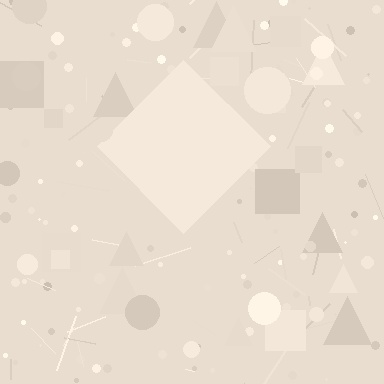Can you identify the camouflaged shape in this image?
The camouflaged shape is a diamond.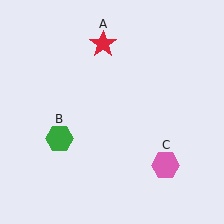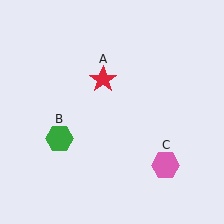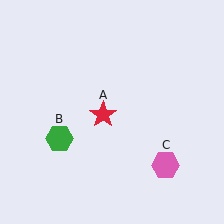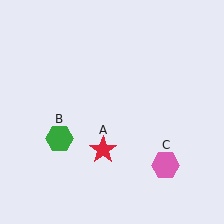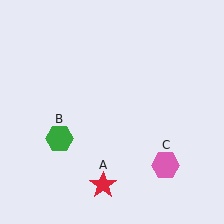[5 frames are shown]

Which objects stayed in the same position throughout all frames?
Green hexagon (object B) and pink hexagon (object C) remained stationary.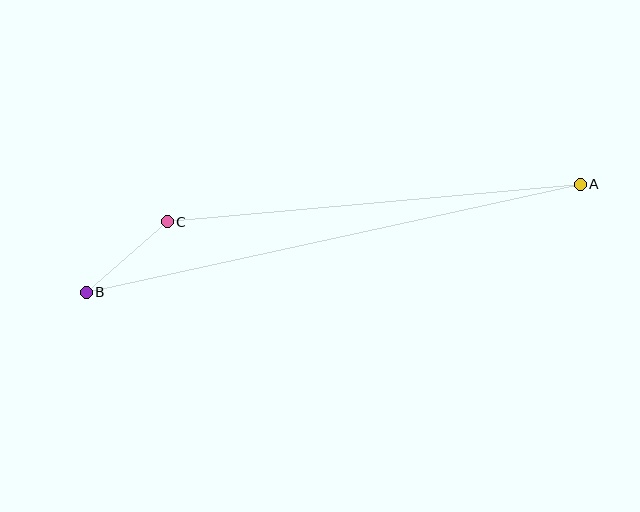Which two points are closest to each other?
Points B and C are closest to each other.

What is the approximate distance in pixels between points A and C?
The distance between A and C is approximately 415 pixels.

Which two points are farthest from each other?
Points A and B are farthest from each other.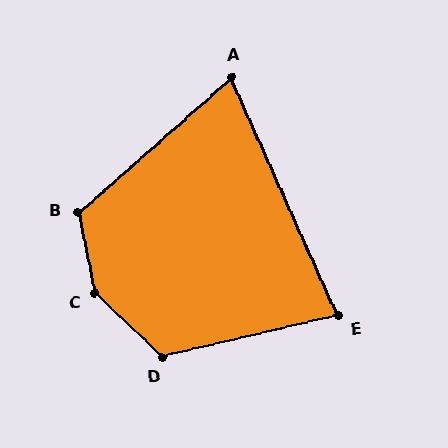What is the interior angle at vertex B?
Approximately 120 degrees (obtuse).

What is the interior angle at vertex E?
Approximately 79 degrees (acute).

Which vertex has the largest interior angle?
C, at approximately 145 degrees.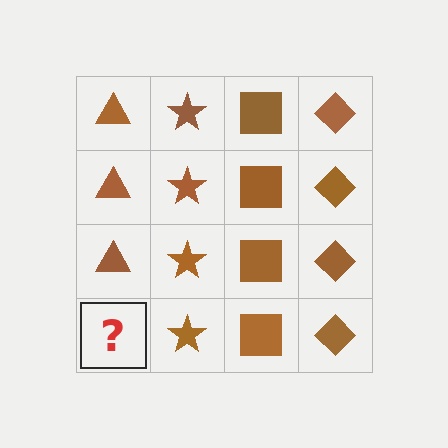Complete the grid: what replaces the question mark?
The question mark should be replaced with a brown triangle.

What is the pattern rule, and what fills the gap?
The rule is that each column has a consistent shape. The gap should be filled with a brown triangle.